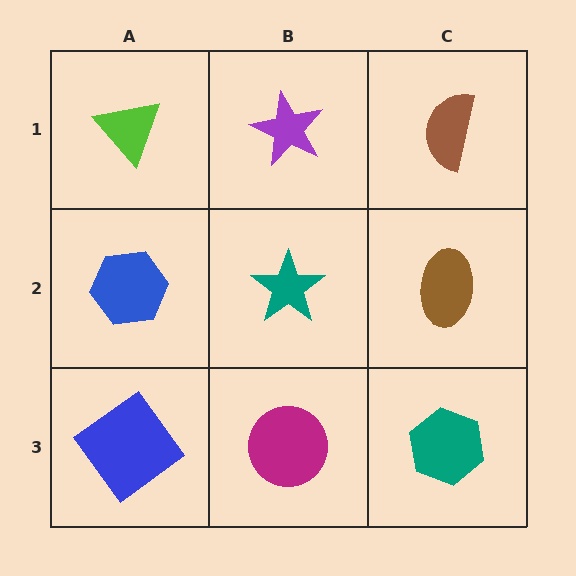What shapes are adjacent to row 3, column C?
A brown ellipse (row 2, column C), a magenta circle (row 3, column B).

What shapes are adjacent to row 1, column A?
A blue hexagon (row 2, column A), a purple star (row 1, column B).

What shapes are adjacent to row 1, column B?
A teal star (row 2, column B), a lime triangle (row 1, column A), a brown semicircle (row 1, column C).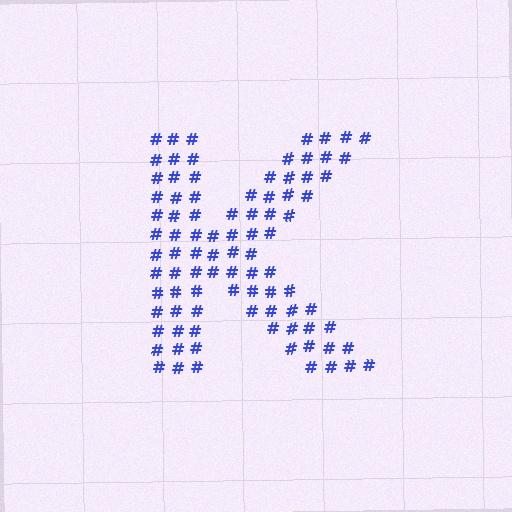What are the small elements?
The small elements are hash symbols.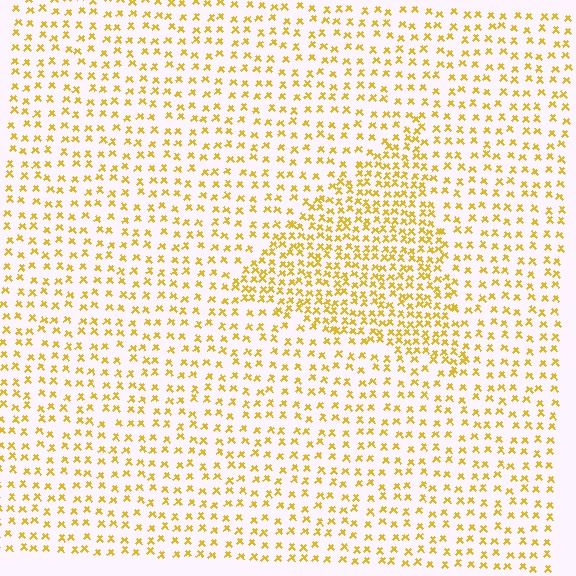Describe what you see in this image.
The image contains small yellow elements arranged at two different densities. A triangle-shaped region is visible where the elements are more densely packed than the surrounding area.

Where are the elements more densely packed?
The elements are more densely packed inside the triangle boundary.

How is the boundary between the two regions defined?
The boundary is defined by a change in element density (approximately 1.9x ratio). All elements are the same color, size, and shape.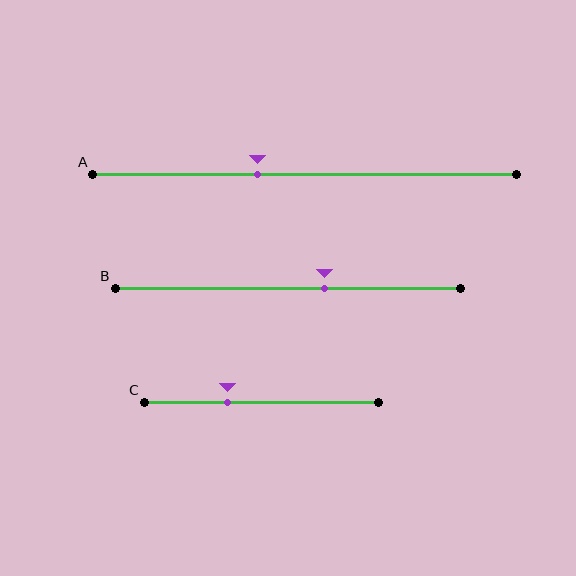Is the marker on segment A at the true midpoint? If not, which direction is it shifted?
No, the marker on segment A is shifted to the left by about 11% of the segment length.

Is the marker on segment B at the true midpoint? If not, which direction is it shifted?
No, the marker on segment B is shifted to the right by about 11% of the segment length.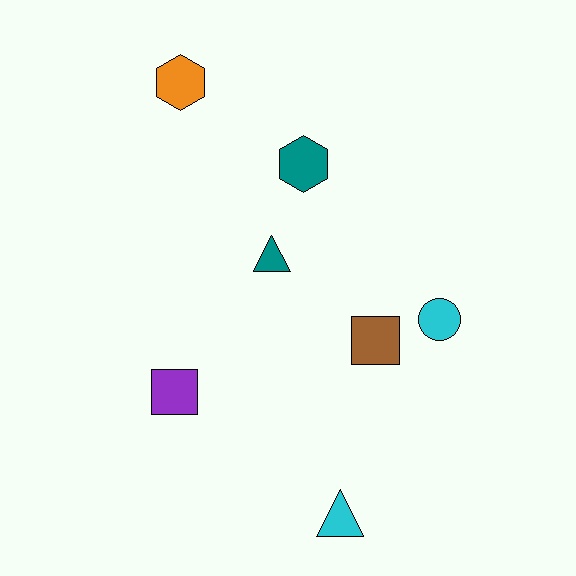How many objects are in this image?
There are 7 objects.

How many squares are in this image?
There are 2 squares.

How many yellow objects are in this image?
There are no yellow objects.